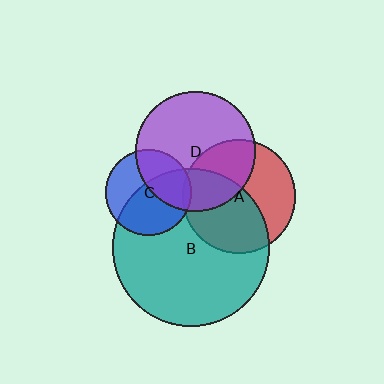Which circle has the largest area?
Circle B (teal).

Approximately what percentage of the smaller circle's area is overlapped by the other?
Approximately 60%.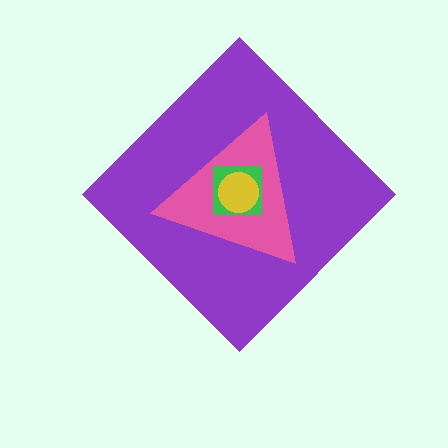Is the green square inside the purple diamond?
Yes.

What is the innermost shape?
The yellow circle.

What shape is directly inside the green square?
The yellow circle.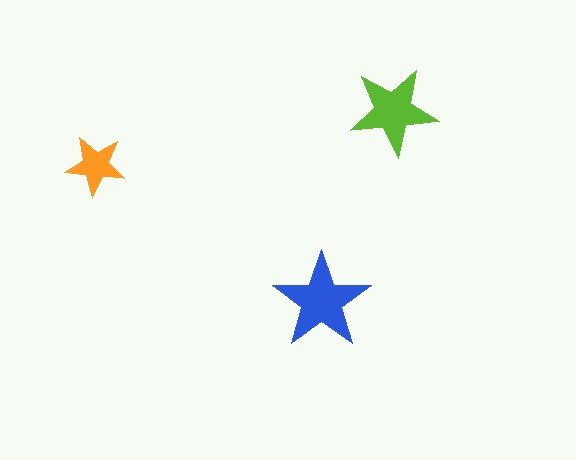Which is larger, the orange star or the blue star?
The blue one.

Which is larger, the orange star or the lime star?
The lime one.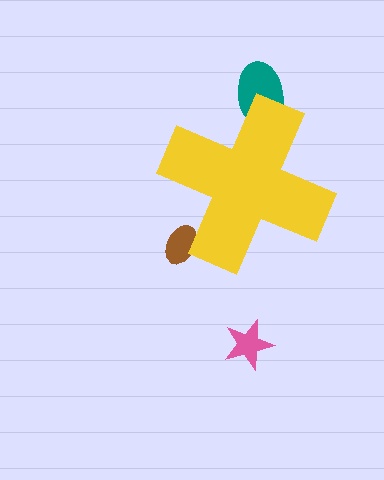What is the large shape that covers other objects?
A yellow cross.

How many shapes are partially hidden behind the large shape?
2 shapes are partially hidden.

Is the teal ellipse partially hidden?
Yes, the teal ellipse is partially hidden behind the yellow cross.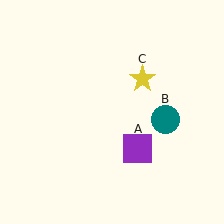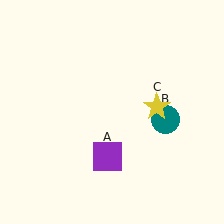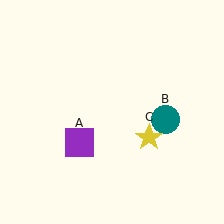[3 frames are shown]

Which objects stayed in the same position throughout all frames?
Teal circle (object B) remained stationary.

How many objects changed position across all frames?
2 objects changed position: purple square (object A), yellow star (object C).